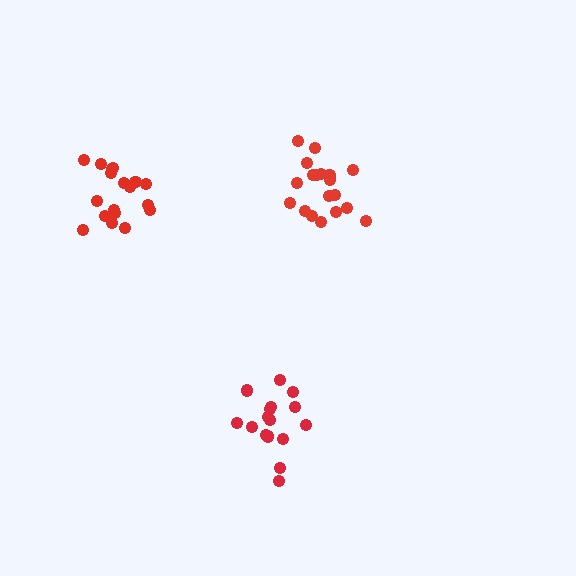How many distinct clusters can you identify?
There are 3 distinct clusters.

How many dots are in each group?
Group 1: 16 dots, Group 2: 18 dots, Group 3: 19 dots (53 total).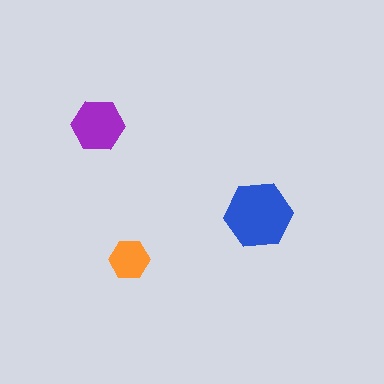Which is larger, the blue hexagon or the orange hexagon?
The blue one.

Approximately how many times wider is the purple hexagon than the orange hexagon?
About 1.5 times wider.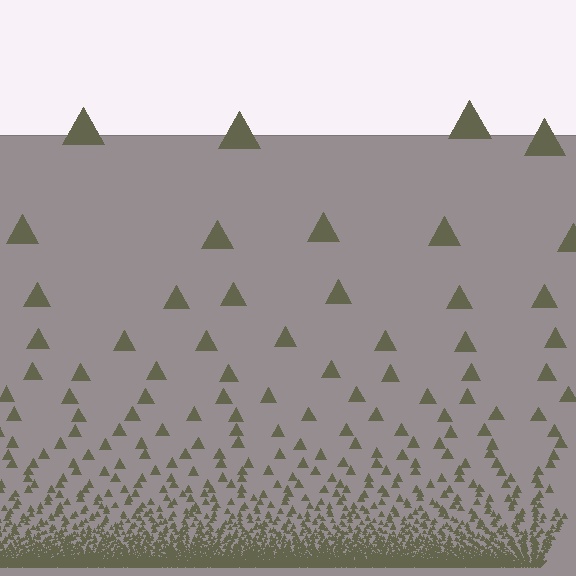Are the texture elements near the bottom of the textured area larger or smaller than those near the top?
Smaller. The gradient is inverted — elements near the bottom are smaller and denser.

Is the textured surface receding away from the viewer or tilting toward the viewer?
The surface appears to tilt toward the viewer. Texture elements get larger and sparser toward the top.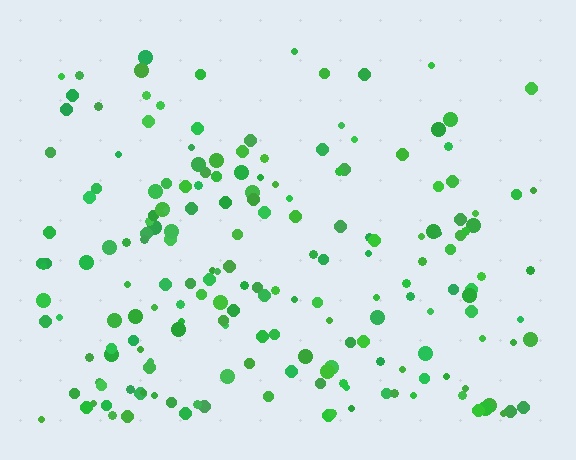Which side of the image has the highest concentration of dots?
The bottom.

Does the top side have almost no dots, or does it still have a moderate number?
Still a moderate number, just noticeably fewer than the bottom.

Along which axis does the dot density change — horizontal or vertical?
Vertical.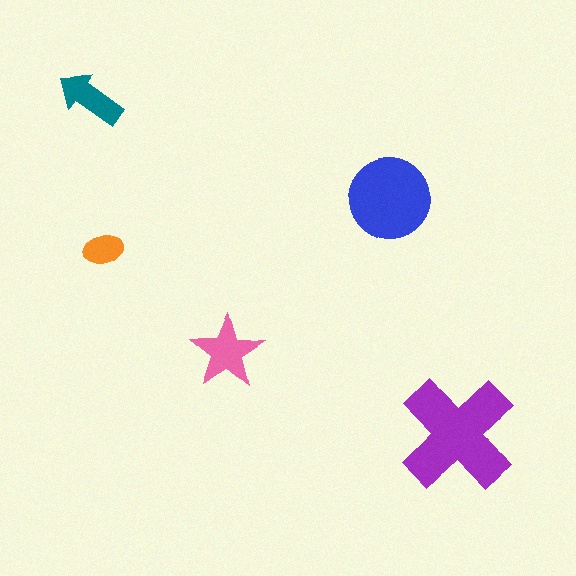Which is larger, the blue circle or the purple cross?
The purple cross.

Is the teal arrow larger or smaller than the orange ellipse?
Larger.